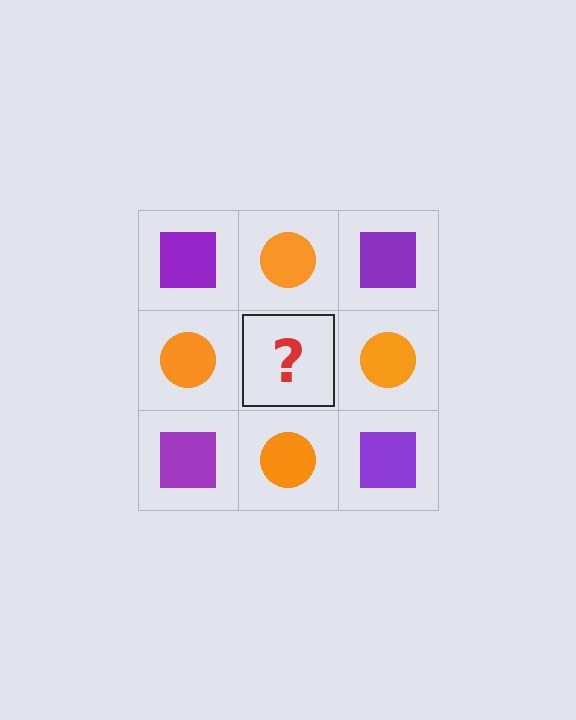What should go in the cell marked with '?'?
The missing cell should contain a purple square.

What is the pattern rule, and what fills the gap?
The rule is that it alternates purple square and orange circle in a checkerboard pattern. The gap should be filled with a purple square.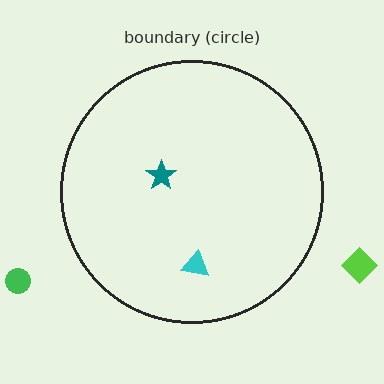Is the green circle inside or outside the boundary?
Outside.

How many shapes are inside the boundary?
2 inside, 2 outside.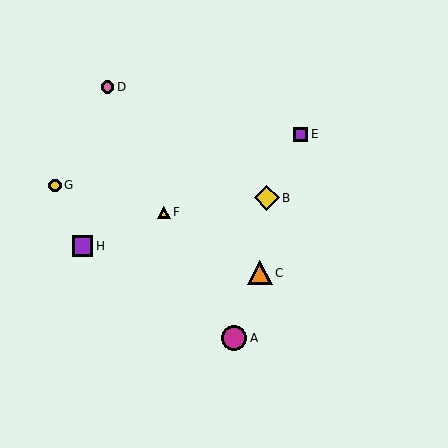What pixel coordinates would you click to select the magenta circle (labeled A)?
Click at (234, 338) to select the magenta circle A.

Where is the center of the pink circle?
The center of the pink circle is at (108, 87).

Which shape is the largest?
The yellow diamond (labeled B) is the largest.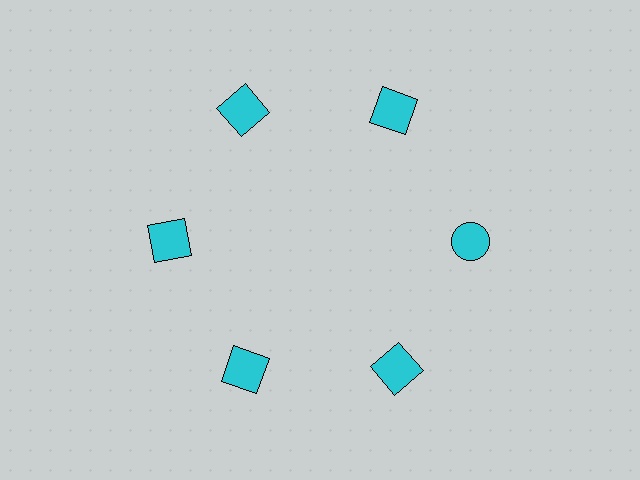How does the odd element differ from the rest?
It has a different shape: circle instead of square.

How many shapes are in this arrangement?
There are 6 shapes arranged in a ring pattern.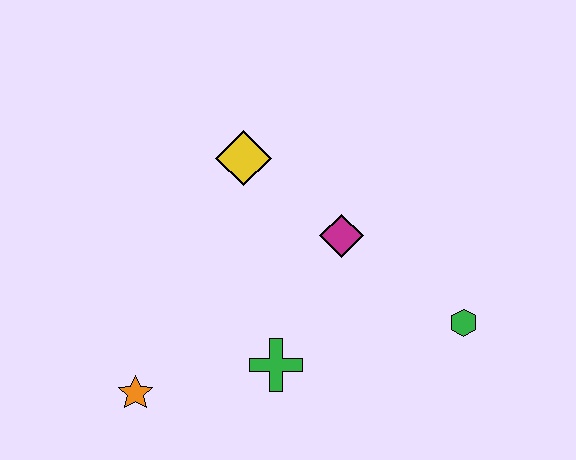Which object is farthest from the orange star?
The green hexagon is farthest from the orange star.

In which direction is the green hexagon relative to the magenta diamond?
The green hexagon is to the right of the magenta diamond.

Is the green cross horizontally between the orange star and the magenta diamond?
Yes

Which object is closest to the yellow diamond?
The magenta diamond is closest to the yellow diamond.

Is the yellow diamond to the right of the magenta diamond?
No